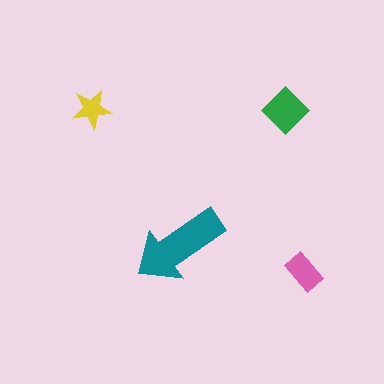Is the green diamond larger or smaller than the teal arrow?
Smaller.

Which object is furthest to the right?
The pink rectangle is rightmost.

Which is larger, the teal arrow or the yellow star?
The teal arrow.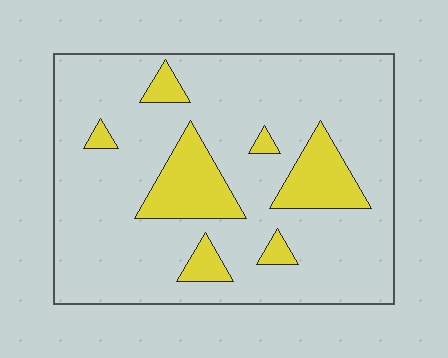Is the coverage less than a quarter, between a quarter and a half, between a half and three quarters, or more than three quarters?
Less than a quarter.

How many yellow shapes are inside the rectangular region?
7.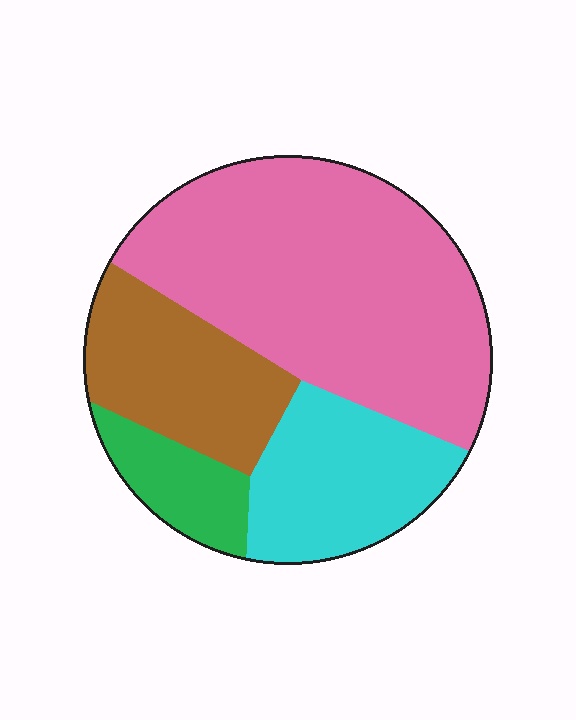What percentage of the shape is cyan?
Cyan covers about 20% of the shape.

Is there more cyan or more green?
Cyan.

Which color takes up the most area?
Pink, at roughly 50%.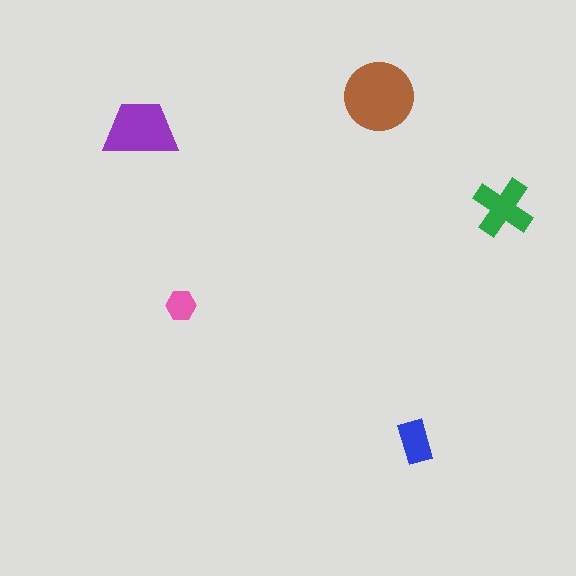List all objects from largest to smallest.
The brown circle, the purple trapezoid, the green cross, the blue rectangle, the pink hexagon.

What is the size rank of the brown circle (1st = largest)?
1st.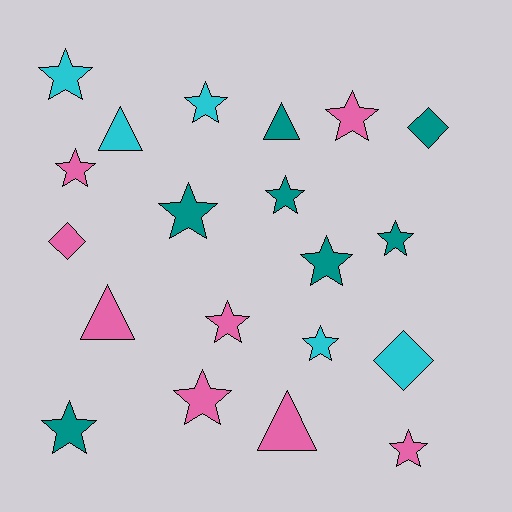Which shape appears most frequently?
Star, with 13 objects.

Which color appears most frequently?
Pink, with 8 objects.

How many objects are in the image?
There are 20 objects.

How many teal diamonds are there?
There is 1 teal diamond.